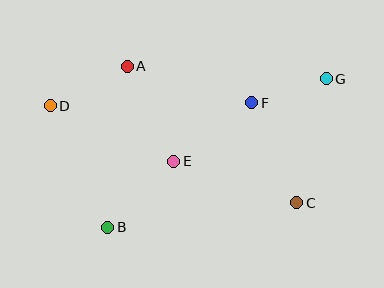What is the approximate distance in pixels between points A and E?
The distance between A and E is approximately 106 pixels.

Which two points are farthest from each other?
Points D and G are farthest from each other.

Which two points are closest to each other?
Points F and G are closest to each other.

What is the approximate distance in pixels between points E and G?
The distance between E and G is approximately 173 pixels.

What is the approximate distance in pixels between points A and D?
The distance between A and D is approximately 86 pixels.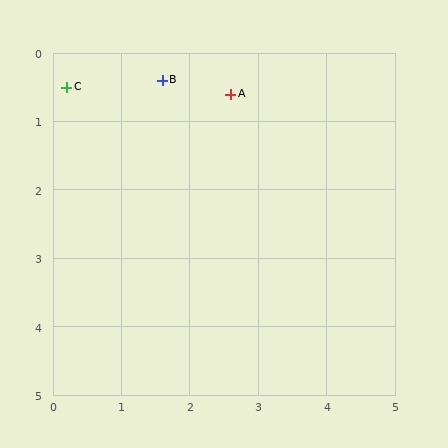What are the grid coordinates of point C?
Point C is at approximately (0.2, 0.5).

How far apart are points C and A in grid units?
Points C and A are about 2.4 grid units apart.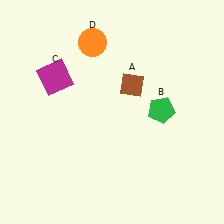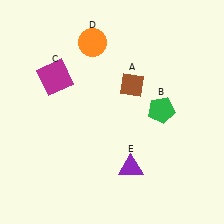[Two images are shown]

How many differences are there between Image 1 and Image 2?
There is 1 difference between the two images.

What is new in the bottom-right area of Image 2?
A purple triangle (E) was added in the bottom-right area of Image 2.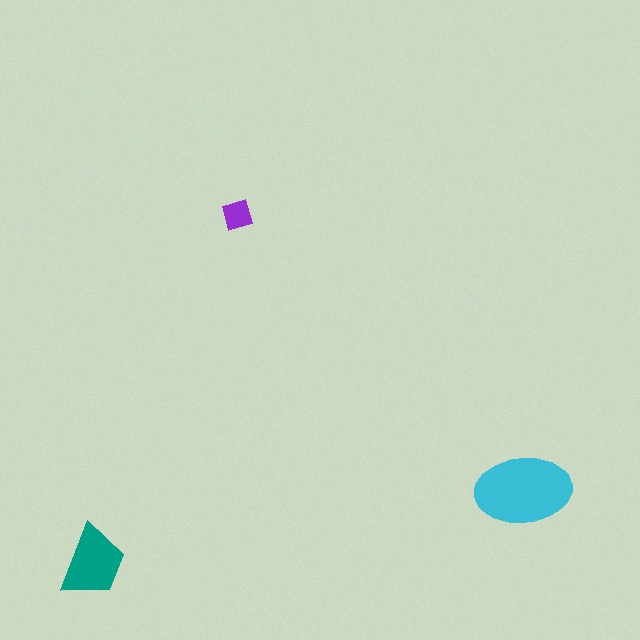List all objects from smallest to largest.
The purple diamond, the teal trapezoid, the cyan ellipse.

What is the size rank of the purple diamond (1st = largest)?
3rd.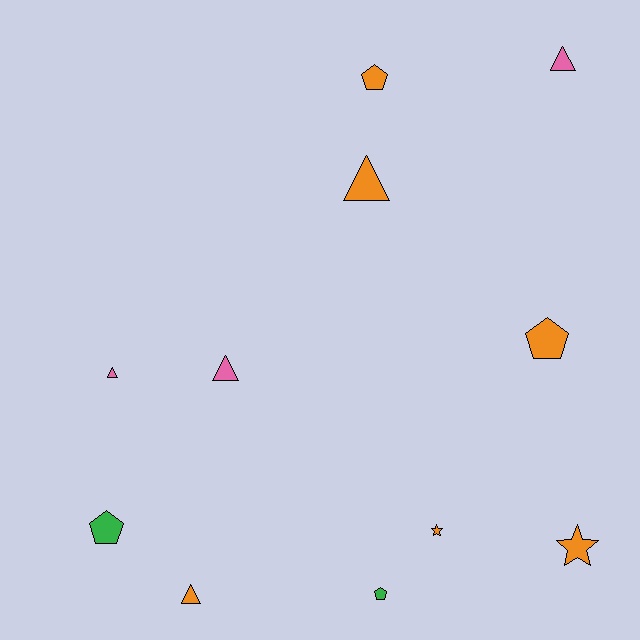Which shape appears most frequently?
Triangle, with 5 objects.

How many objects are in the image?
There are 11 objects.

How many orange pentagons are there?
There are 2 orange pentagons.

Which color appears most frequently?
Orange, with 6 objects.